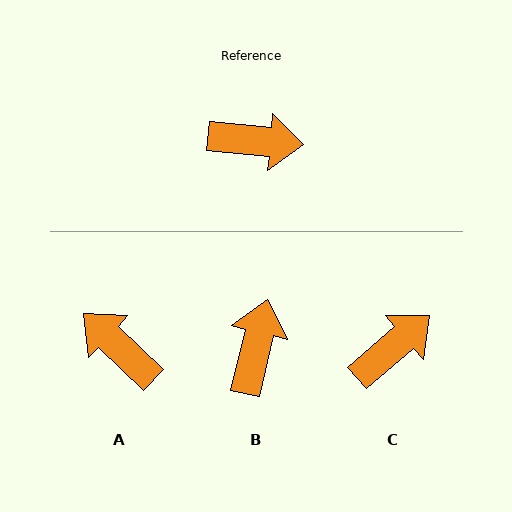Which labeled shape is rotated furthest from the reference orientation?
A, about 142 degrees away.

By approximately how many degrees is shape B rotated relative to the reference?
Approximately 82 degrees counter-clockwise.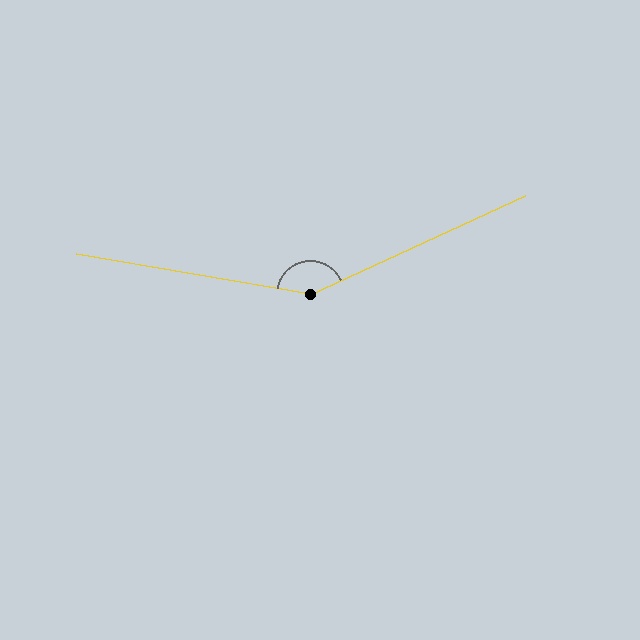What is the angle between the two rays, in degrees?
Approximately 146 degrees.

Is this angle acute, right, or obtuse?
It is obtuse.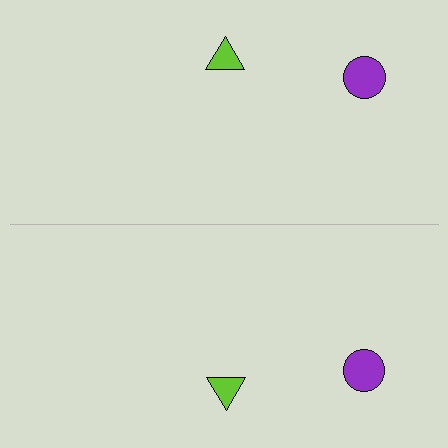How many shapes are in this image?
There are 4 shapes in this image.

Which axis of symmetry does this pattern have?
The pattern has a horizontal axis of symmetry running through the center of the image.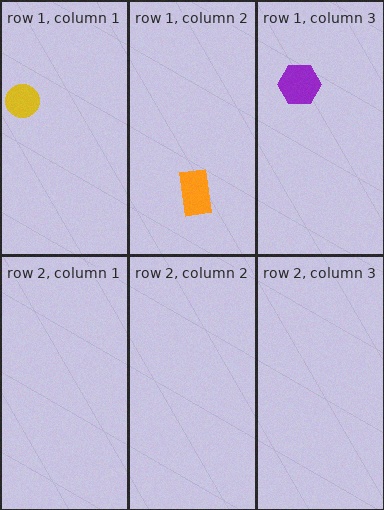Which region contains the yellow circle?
The row 1, column 1 region.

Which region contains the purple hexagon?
The row 1, column 3 region.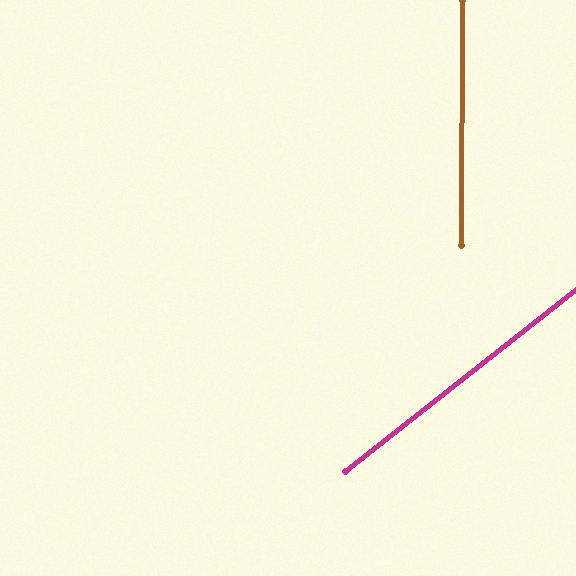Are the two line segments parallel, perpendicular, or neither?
Neither parallel nor perpendicular — they differ by about 51°.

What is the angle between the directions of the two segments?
Approximately 51 degrees.